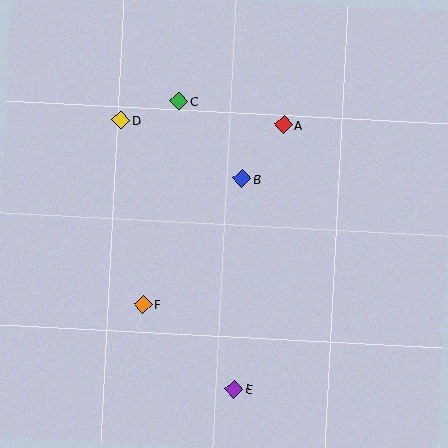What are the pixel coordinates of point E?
Point E is at (234, 389).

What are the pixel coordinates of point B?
Point B is at (242, 178).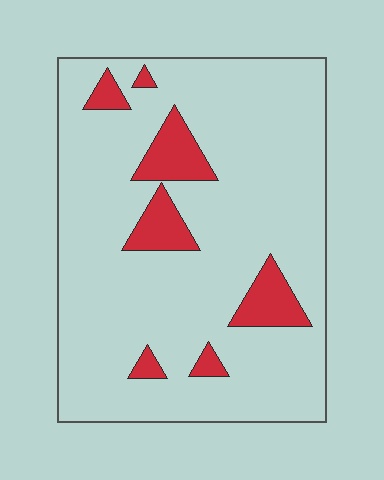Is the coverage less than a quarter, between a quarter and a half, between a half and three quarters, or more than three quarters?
Less than a quarter.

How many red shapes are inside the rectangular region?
7.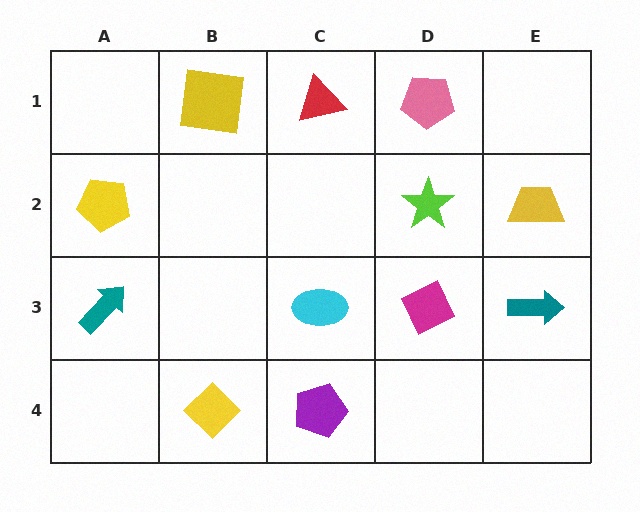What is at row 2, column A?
A yellow pentagon.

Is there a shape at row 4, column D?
No, that cell is empty.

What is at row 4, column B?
A yellow diamond.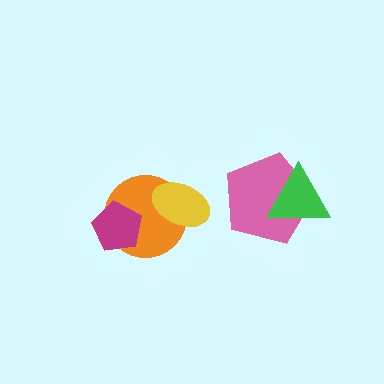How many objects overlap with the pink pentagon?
1 object overlaps with the pink pentagon.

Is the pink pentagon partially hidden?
Yes, it is partially covered by another shape.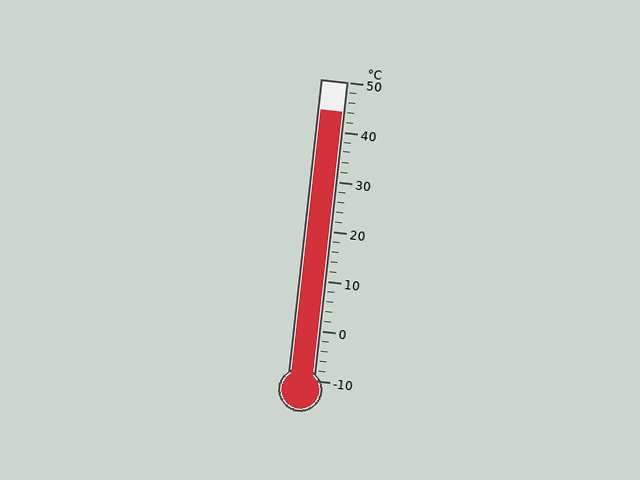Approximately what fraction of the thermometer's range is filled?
The thermometer is filled to approximately 90% of its range.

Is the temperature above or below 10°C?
The temperature is above 10°C.